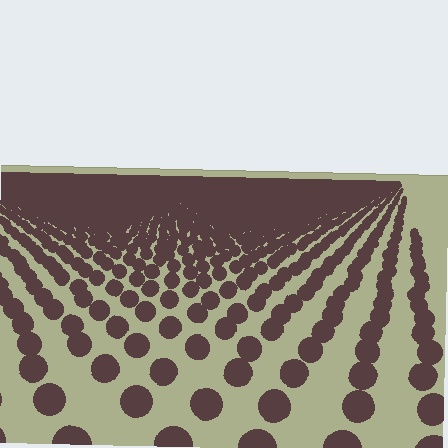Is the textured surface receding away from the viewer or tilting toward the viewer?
The surface is receding away from the viewer. Texture elements get smaller and denser toward the top.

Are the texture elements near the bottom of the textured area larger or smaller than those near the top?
Larger. Near the bottom, elements are closer to the viewer and appear at a bigger on-screen size.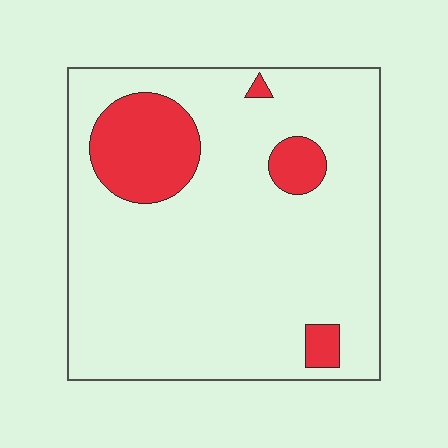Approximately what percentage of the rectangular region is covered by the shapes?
Approximately 15%.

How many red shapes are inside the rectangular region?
4.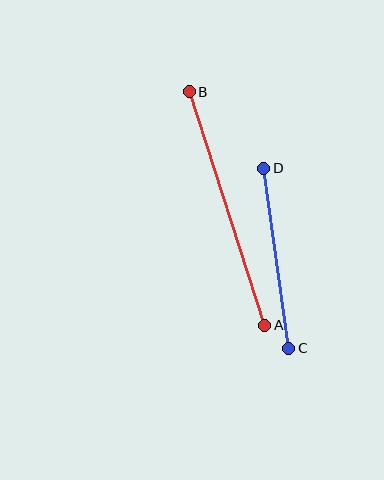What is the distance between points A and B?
The distance is approximately 246 pixels.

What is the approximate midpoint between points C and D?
The midpoint is at approximately (276, 258) pixels.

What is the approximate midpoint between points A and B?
The midpoint is at approximately (227, 208) pixels.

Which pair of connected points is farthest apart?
Points A and B are farthest apart.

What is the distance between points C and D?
The distance is approximately 182 pixels.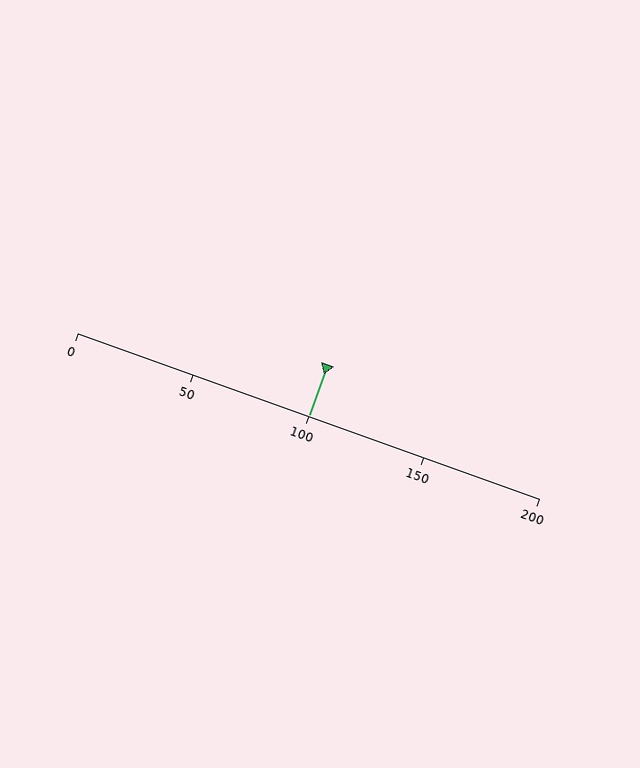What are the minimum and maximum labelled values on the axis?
The axis runs from 0 to 200.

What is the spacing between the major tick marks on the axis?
The major ticks are spaced 50 apart.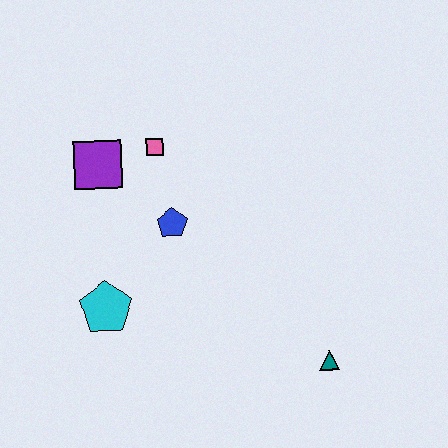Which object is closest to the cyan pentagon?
The blue pentagon is closest to the cyan pentagon.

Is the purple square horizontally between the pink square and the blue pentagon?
No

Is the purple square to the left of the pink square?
Yes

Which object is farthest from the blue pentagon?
The teal triangle is farthest from the blue pentagon.